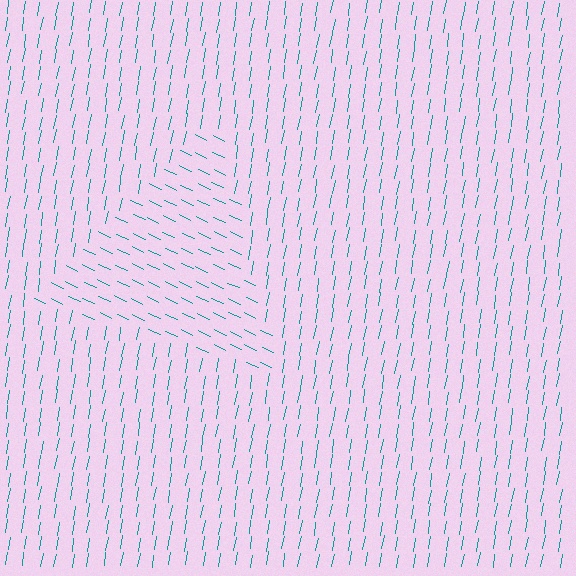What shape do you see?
I see a triangle.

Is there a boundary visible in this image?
Yes, there is a texture boundary formed by a change in line orientation.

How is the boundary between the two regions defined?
The boundary is defined purely by a change in line orientation (approximately 74 degrees difference). All lines are the same color and thickness.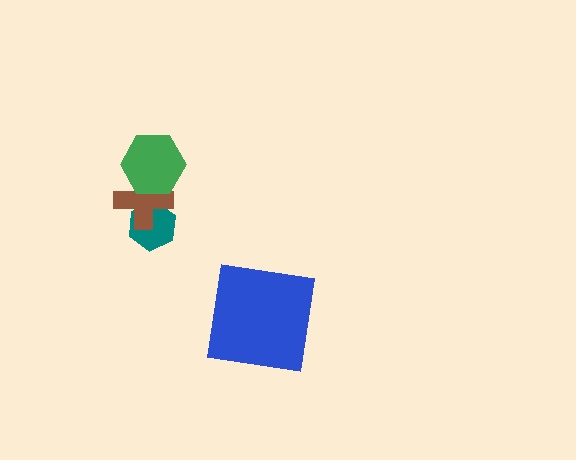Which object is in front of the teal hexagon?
The brown cross is in front of the teal hexagon.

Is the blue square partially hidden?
No, no other shape covers it.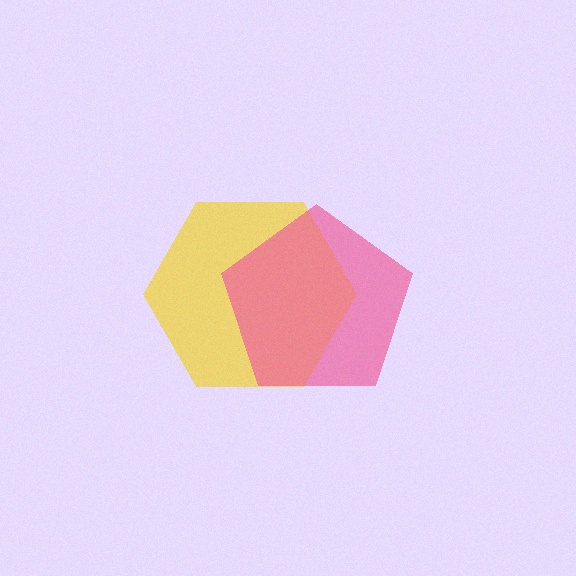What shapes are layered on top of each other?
The layered shapes are: a yellow hexagon, a pink pentagon.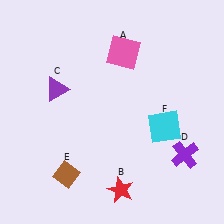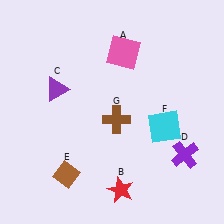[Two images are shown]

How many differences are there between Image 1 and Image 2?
There is 1 difference between the two images.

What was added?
A brown cross (G) was added in Image 2.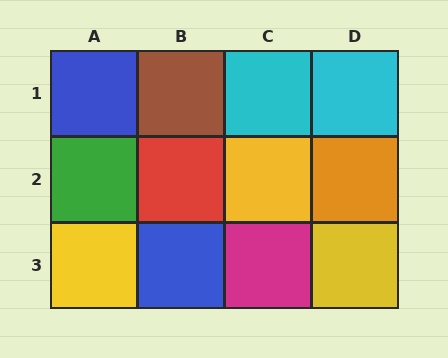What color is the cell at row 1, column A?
Blue.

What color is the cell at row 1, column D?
Cyan.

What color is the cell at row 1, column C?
Cyan.